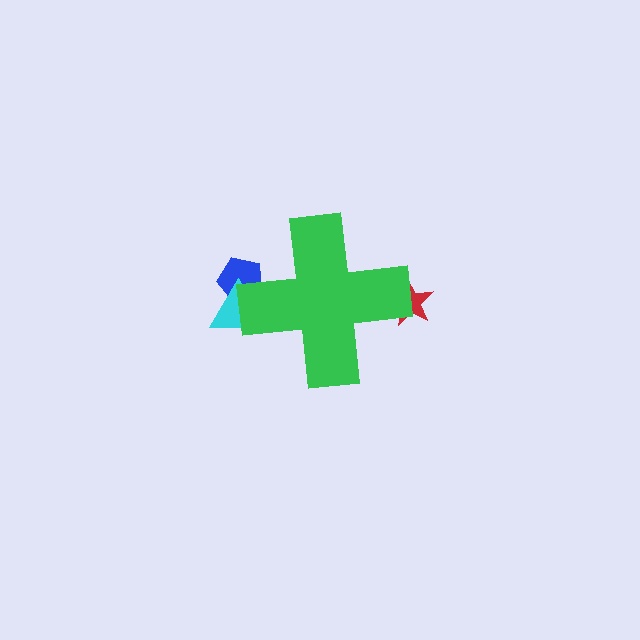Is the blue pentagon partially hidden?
Yes, the blue pentagon is partially hidden behind the green cross.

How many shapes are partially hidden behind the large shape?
3 shapes are partially hidden.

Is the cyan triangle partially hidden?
Yes, the cyan triangle is partially hidden behind the green cross.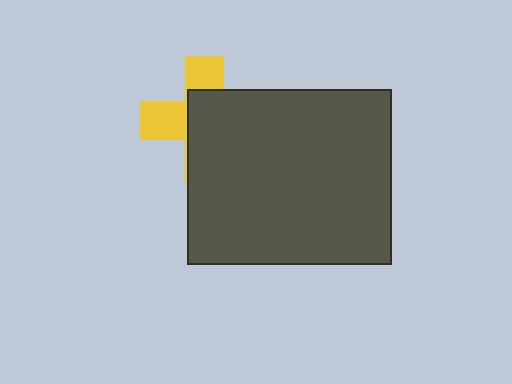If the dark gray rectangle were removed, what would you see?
You would see the complete yellow cross.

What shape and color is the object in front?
The object in front is a dark gray rectangle.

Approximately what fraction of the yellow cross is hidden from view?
Roughly 62% of the yellow cross is hidden behind the dark gray rectangle.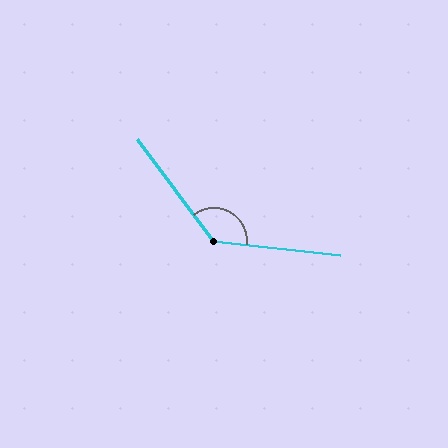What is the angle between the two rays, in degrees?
Approximately 133 degrees.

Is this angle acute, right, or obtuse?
It is obtuse.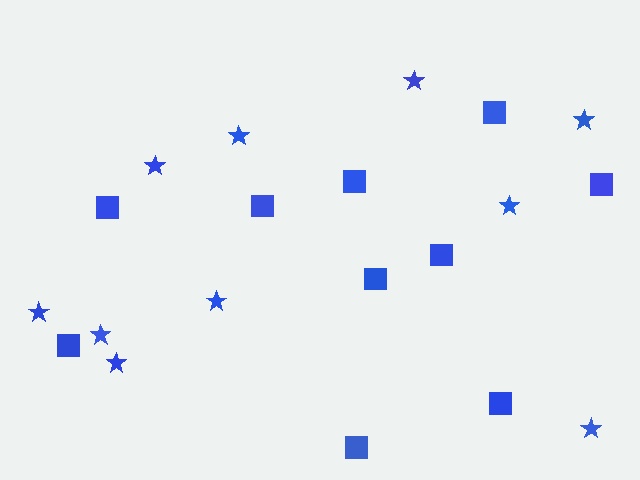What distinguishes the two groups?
There are 2 groups: one group of stars (10) and one group of squares (10).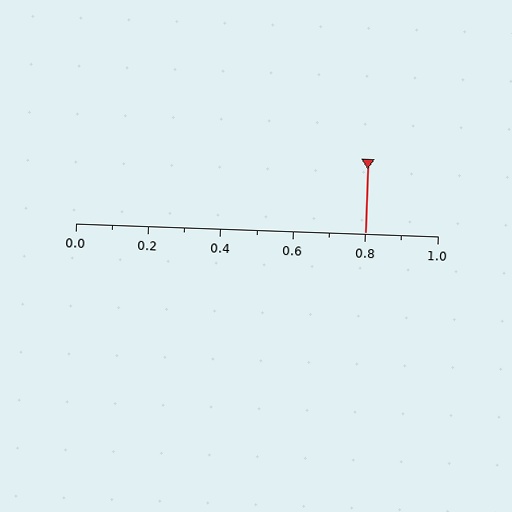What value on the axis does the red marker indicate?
The marker indicates approximately 0.8.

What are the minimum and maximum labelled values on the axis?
The axis runs from 0.0 to 1.0.